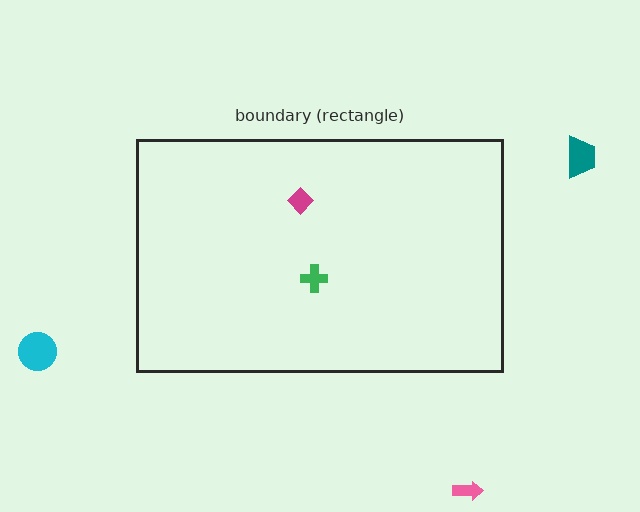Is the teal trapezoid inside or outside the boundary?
Outside.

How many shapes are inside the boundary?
2 inside, 3 outside.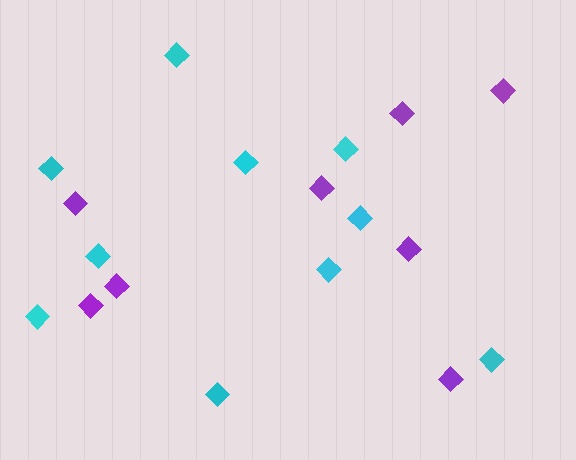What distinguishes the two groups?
There are 2 groups: one group of purple diamonds (8) and one group of cyan diamonds (10).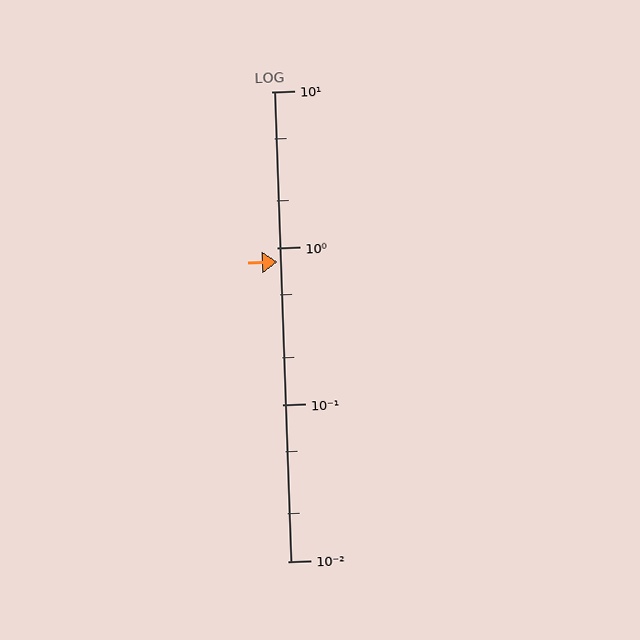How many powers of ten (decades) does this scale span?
The scale spans 3 decades, from 0.01 to 10.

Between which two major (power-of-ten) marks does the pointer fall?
The pointer is between 0.1 and 1.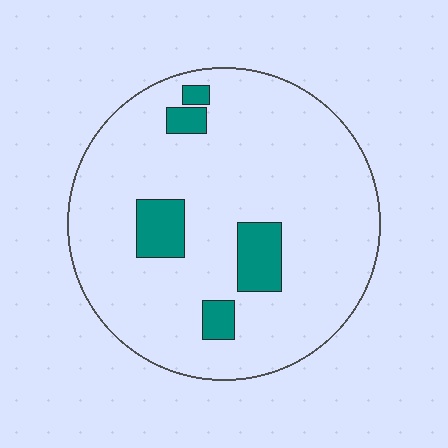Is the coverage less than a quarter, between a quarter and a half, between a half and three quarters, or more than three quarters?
Less than a quarter.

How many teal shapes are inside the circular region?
5.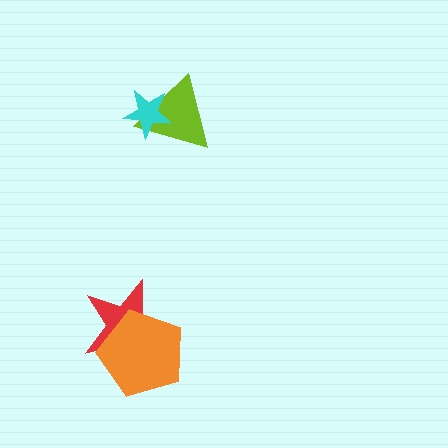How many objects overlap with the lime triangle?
1 object overlaps with the lime triangle.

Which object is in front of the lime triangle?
The cyan star is in front of the lime triangle.